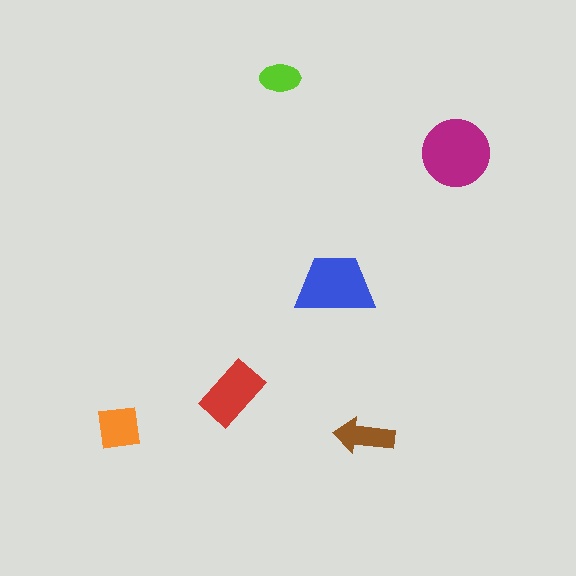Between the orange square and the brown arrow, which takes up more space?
The orange square.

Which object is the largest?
The magenta circle.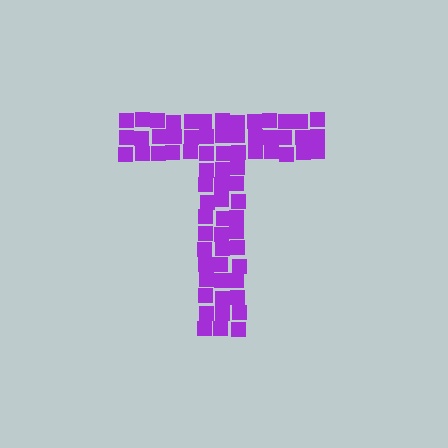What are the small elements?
The small elements are squares.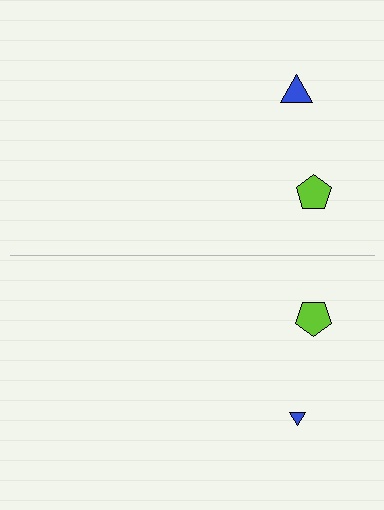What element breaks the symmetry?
The blue triangle on the bottom side has a different size than its mirror counterpart.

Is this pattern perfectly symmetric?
No, the pattern is not perfectly symmetric. The blue triangle on the bottom side has a different size than its mirror counterpart.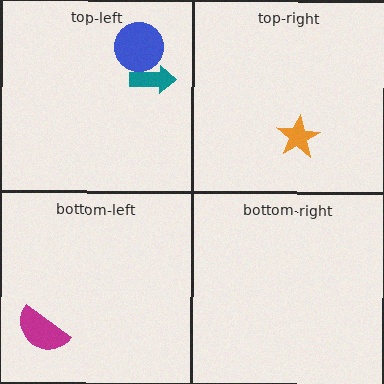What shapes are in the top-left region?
The teal arrow, the blue circle.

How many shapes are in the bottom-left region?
1.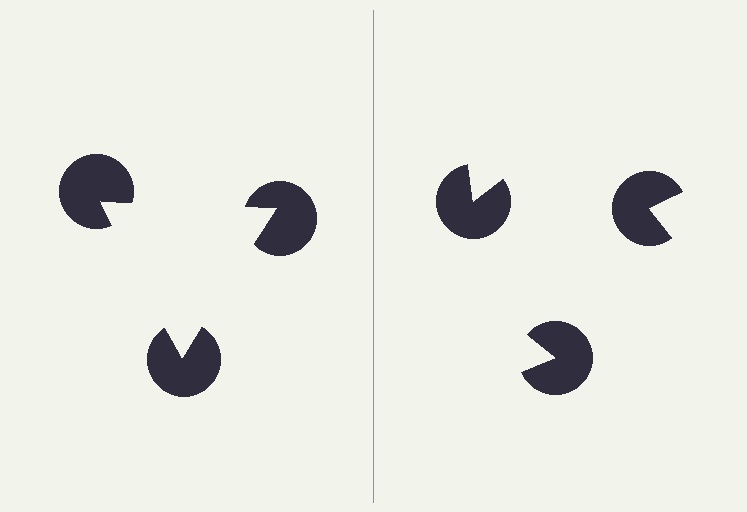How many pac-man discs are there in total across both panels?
6 — 3 on each side.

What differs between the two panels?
The pac-man discs are positioned identically on both sides; only the wedge orientations differ. On the left they align to a triangle; on the right they are misaligned.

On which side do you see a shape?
An illusory triangle appears on the left side. On the right side the wedge cuts are rotated, so no coherent shape forms.